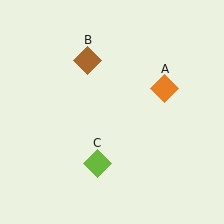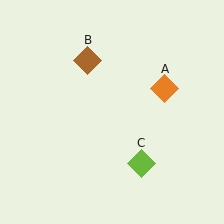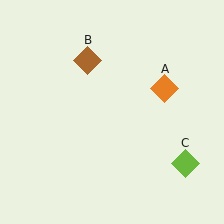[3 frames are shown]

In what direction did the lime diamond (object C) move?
The lime diamond (object C) moved right.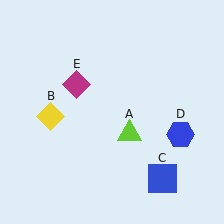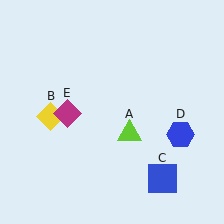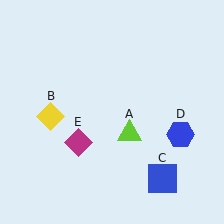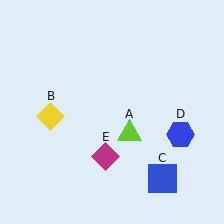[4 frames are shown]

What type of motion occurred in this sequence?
The magenta diamond (object E) rotated counterclockwise around the center of the scene.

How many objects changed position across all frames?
1 object changed position: magenta diamond (object E).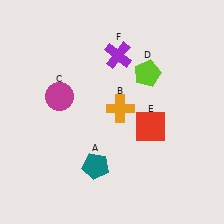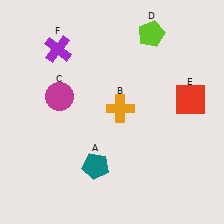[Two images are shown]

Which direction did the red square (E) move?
The red square (E) moved right.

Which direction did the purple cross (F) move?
The purple cross (F) moved left.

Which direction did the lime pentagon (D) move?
The lime pentagon (D) moved up.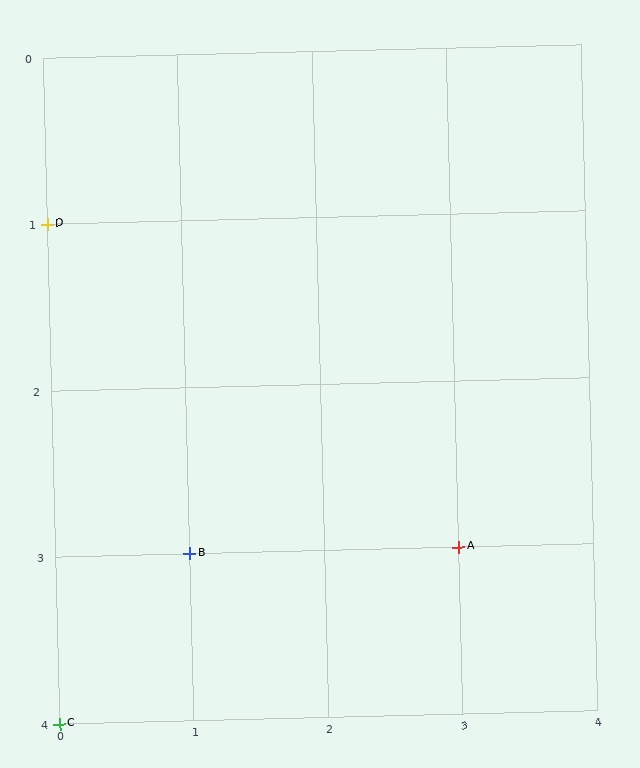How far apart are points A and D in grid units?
Points A and D are 3 columns and 2 rows apart (about 3.6 grid units diagonally).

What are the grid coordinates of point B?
Point B is at grid coordinates (1, 3).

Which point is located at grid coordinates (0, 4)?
Point C is at (0, 4).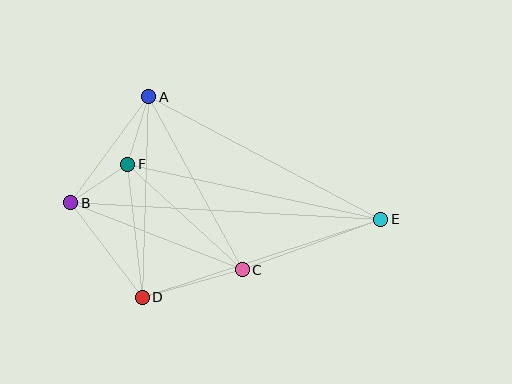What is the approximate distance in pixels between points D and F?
The distance between D and F is approximately 134 pixels.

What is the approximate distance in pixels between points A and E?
The distance between A and E is approximately 263 pixels.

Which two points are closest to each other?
Points B and F are closest to each other.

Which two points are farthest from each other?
Points B and E are farthest from each other.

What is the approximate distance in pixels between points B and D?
The distance between B and D is approximately 119 pixels.